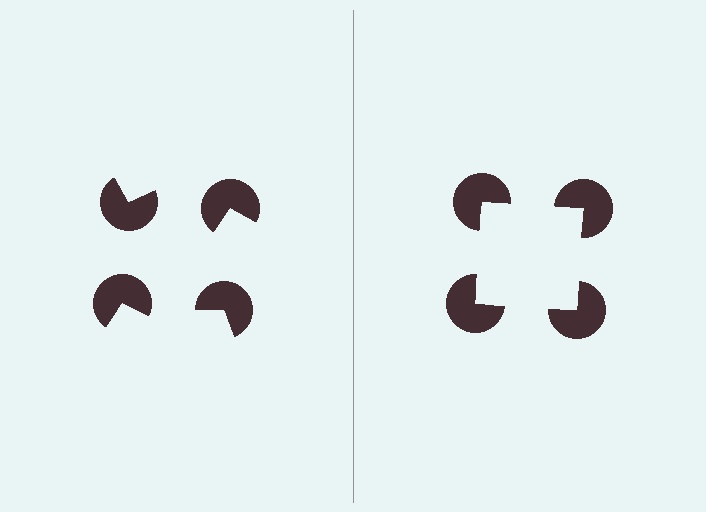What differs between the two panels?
The pac-man discs are positioned identically on both sides; only the wedge orientations differ. On the right they align to a square; on the left they are misaligned.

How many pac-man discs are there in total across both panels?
8 — 4 on each side.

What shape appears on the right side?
An illusory square.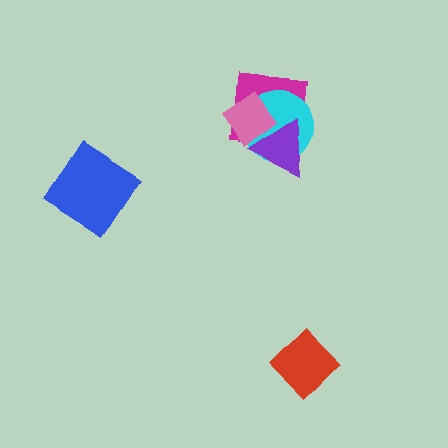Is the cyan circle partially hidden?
Yes, it is partially covered by another shape.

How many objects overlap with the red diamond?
0 objects overlap with the red diamond.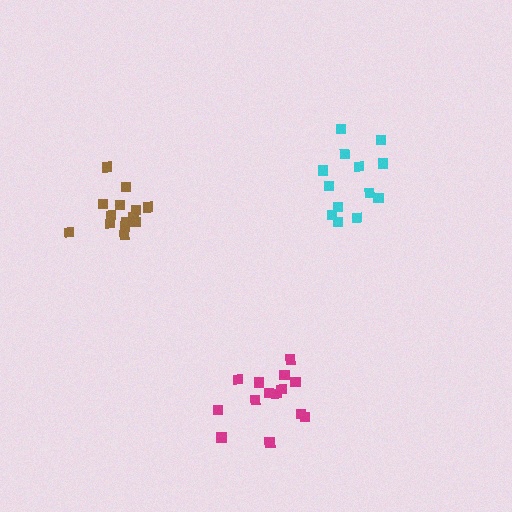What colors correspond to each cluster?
The clusters are colored: magenta, cyan, brown.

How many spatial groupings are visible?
There are 3 spatial groupings.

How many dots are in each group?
Group 1: 14 dots, Group 2: 13 dots, Group 3: 14 dots (41 total).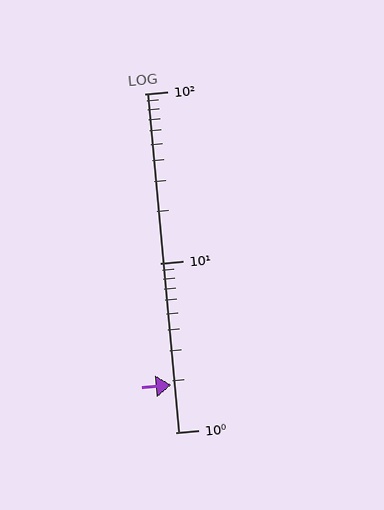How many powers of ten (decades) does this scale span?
The scale spans 2 decades, from 1 to 100.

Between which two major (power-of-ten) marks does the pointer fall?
The pointer is between 1 and 10.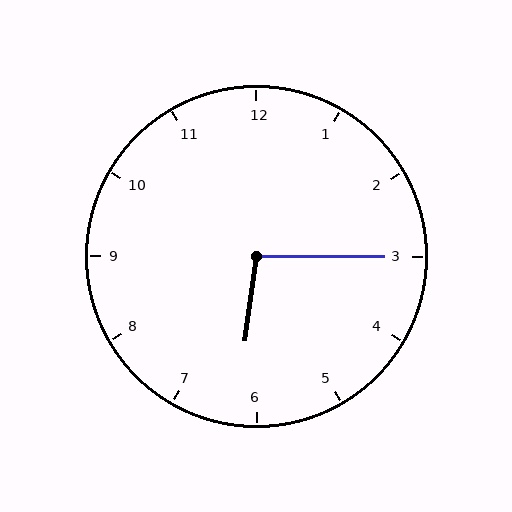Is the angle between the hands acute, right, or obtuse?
It is obtuse.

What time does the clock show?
6:15.